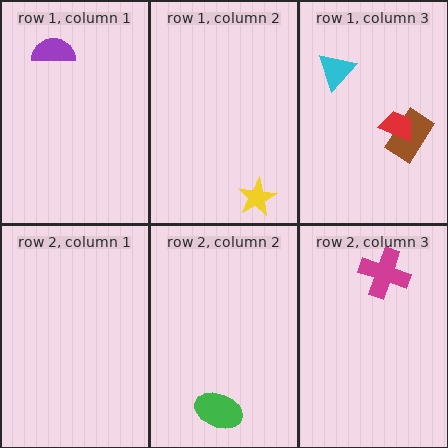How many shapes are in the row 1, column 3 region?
3.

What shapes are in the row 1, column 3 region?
The brown rectangle, the cyan triangle, the red trapezoid.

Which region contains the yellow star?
The row 1, column 2 region.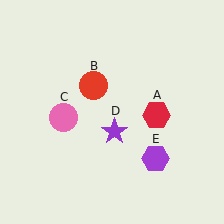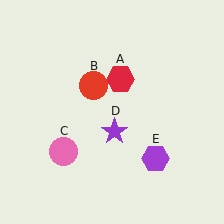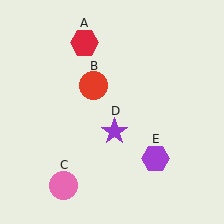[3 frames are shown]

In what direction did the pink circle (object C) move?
The pink circle (object C) moved down.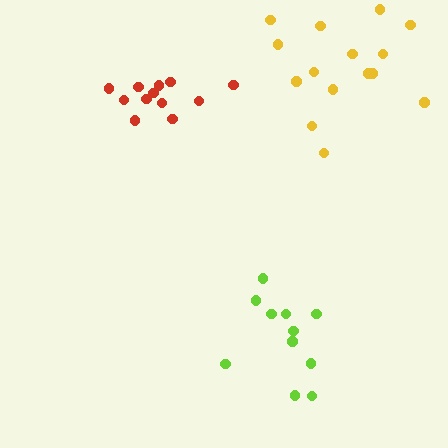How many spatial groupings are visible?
There are 3 spatial groupings.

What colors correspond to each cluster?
The clusters are colored: lime, red, yellow.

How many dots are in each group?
Group 1: 11 dots, Group 2: 12 dots, Group 3: 15 dots (38 total).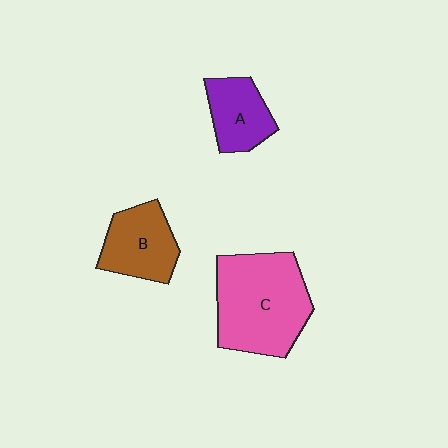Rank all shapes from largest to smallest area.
From largest to smallest: C (pink), B (brown), A (purple).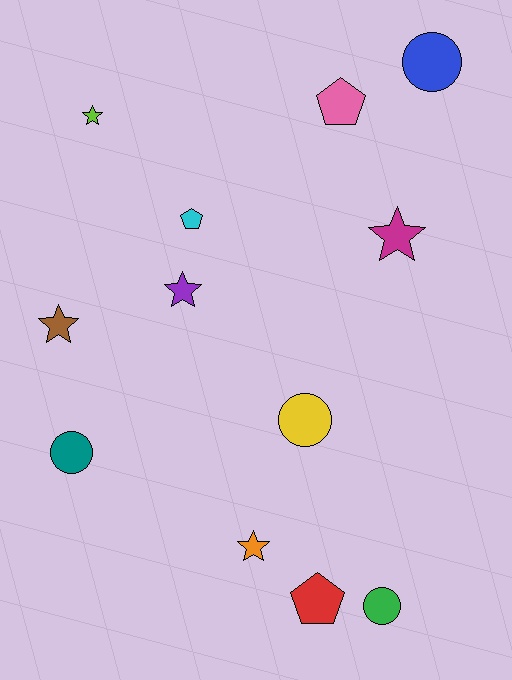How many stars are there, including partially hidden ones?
There are 5 stars.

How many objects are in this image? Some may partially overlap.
There are 12 objects.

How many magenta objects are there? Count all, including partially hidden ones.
There is 1 magenta object.